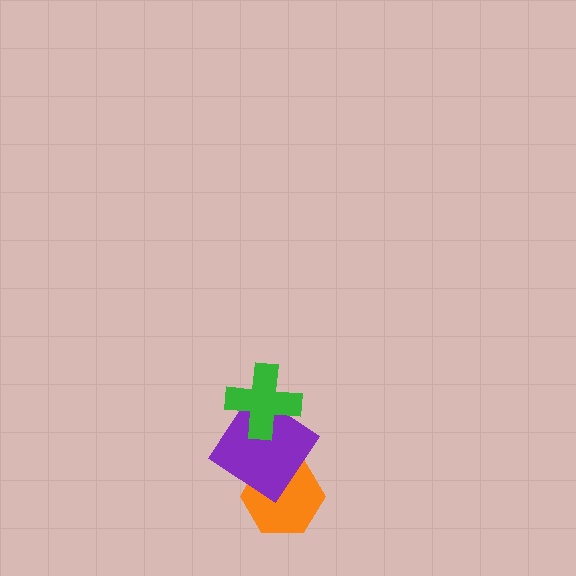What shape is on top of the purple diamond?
The green cross is on top of the purple diamond.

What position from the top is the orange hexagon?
The orange hexagon is 3rd from the top.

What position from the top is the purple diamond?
The purple diamond is 2nd from the top.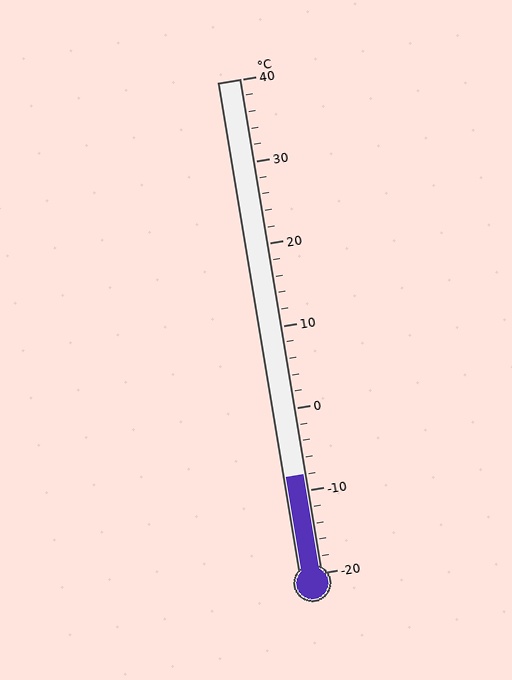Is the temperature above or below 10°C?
The temperature is below 10°C.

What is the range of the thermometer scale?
The thermometer scale ranges from -20°C to 40°C.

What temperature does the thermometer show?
The thermometer shows approximately -8°C.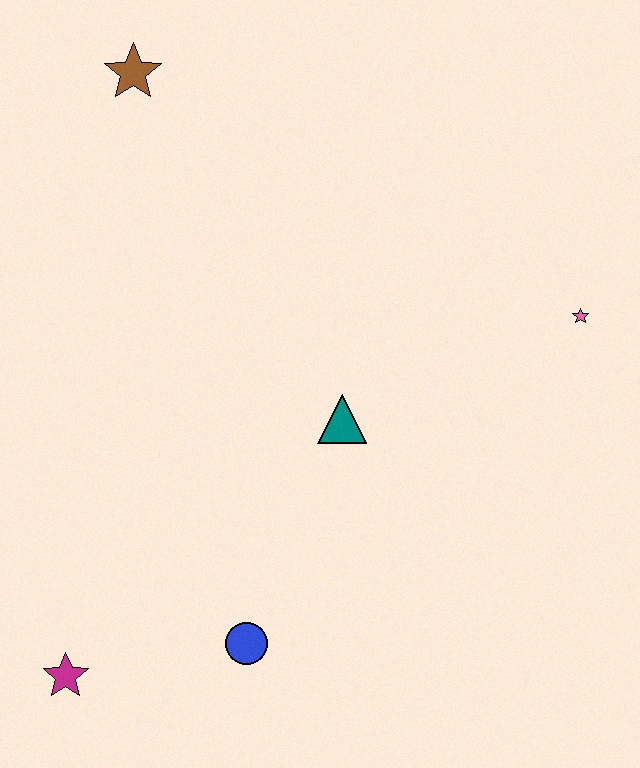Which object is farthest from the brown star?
The magenta star is farthest from the brown star.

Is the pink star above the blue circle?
Yes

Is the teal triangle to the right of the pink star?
No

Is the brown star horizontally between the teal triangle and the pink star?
No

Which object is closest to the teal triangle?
The blue circle is closest to the teal triangle.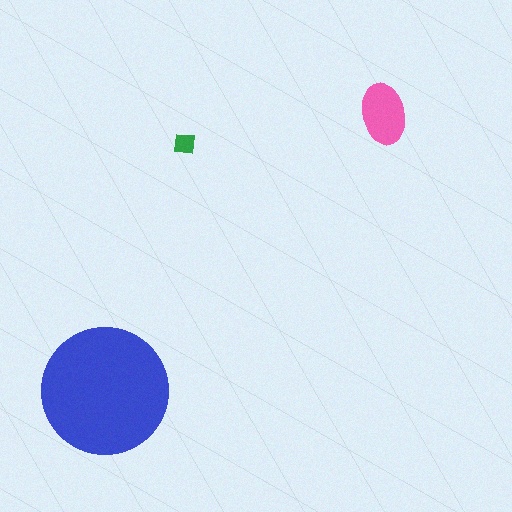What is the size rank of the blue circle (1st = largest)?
1st.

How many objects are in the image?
There are 3 objects in the image.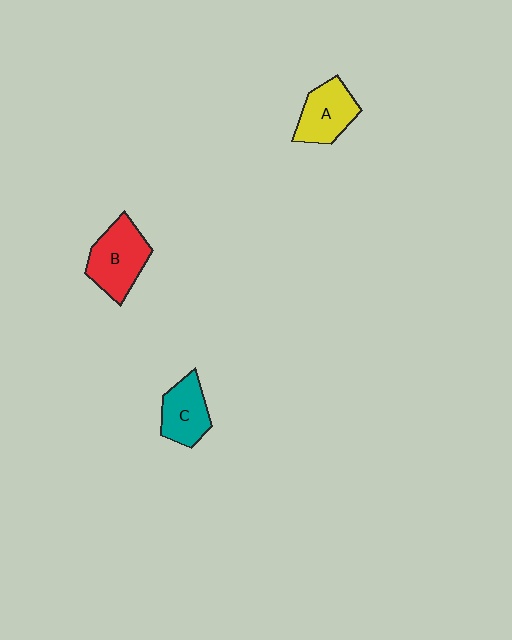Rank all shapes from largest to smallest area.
From largest to smallest: B (red), A (yellow), C (teal).